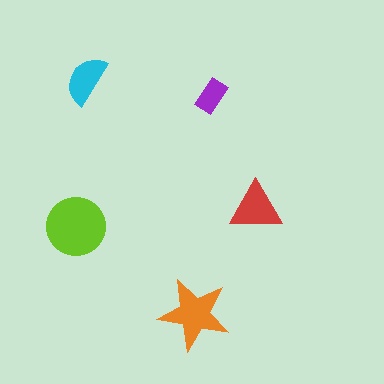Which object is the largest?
The lime circle.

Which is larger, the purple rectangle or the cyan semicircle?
The cyan semicircle.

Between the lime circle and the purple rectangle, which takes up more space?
The lime circle.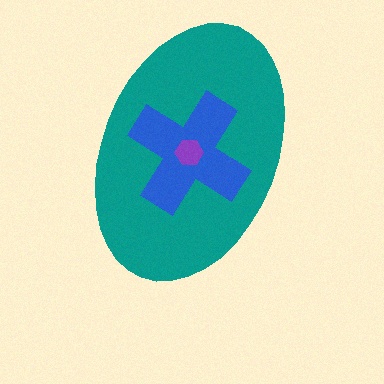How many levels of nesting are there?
3.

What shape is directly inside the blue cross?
The purple hexagon.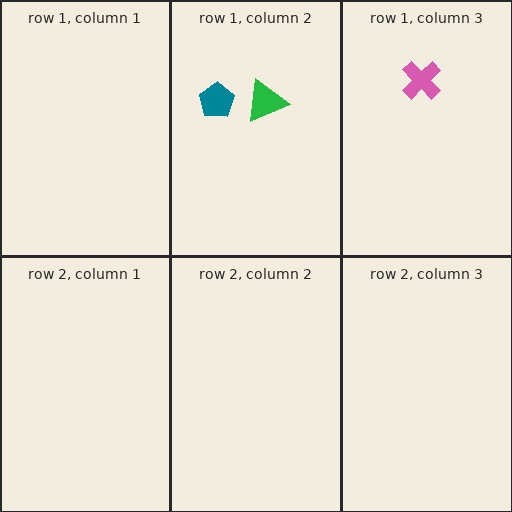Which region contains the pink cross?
The row 1, column 3 region.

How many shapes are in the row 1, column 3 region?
1.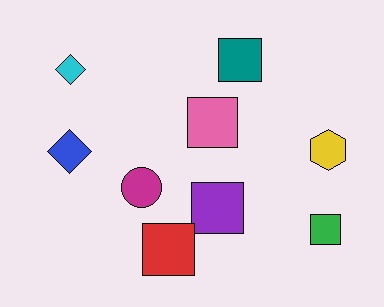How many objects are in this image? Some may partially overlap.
There are 9 objects.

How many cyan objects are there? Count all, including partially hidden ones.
There is 1 cyan object.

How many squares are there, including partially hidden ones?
There are 5 squares.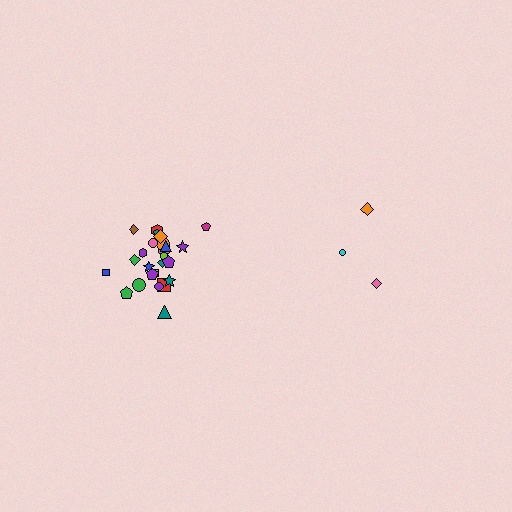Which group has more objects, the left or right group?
The left group.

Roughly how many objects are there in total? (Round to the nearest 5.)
Roughly 30 objects in total.